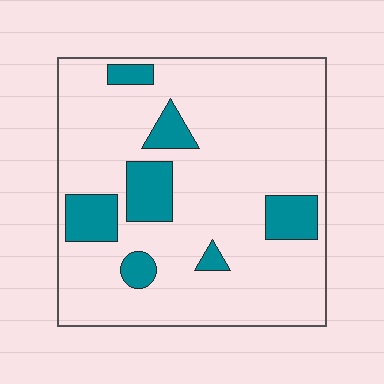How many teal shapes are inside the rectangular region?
7.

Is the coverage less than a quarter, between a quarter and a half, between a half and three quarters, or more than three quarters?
Less than a quarter.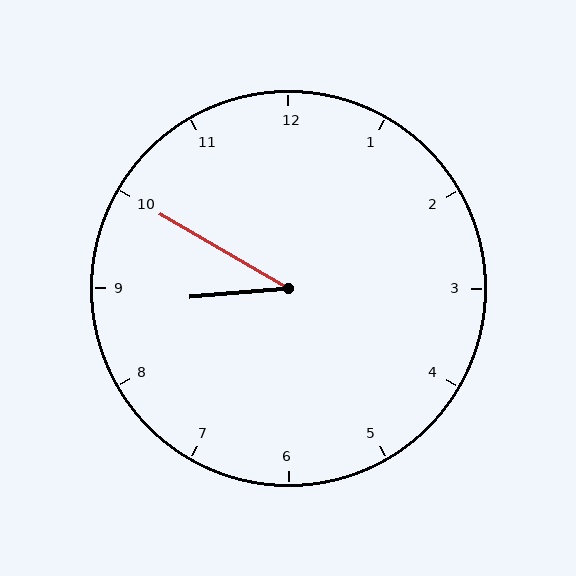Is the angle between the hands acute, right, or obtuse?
It is acute.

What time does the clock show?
8:50.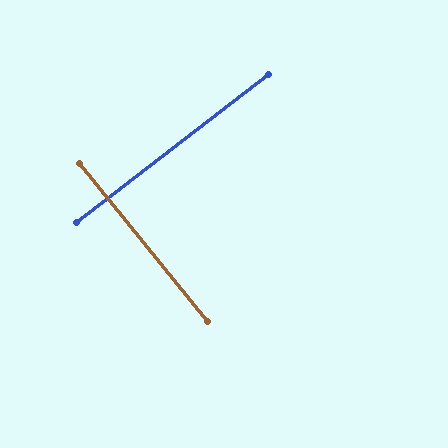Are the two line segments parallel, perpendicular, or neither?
Perpendicular — they meet at approximately 89°.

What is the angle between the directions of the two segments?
Approximately 89 degrees.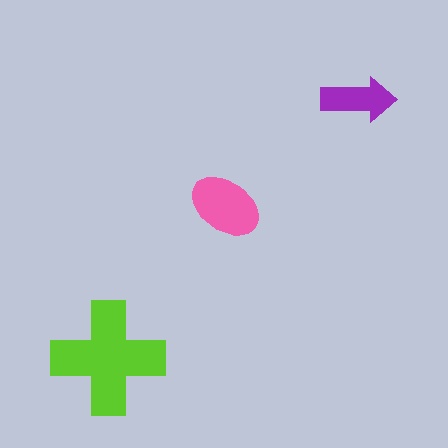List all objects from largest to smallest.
The lime cross, the pink ellipse, the purple arrow.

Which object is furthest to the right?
The purple arrow is rightmost.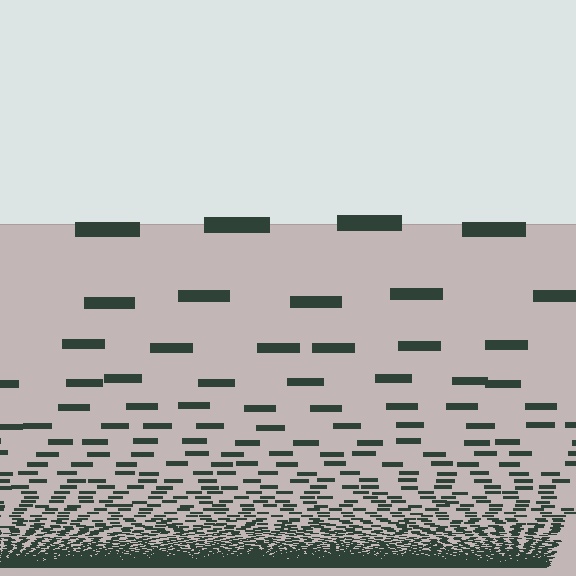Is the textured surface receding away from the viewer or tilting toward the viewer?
The surface appears to tilt toward the viewer. Texture elements get larger and sparser toward the top.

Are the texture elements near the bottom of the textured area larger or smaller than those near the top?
Smaller. The gradient is inverted — elements near the bottom are smaller and denser.